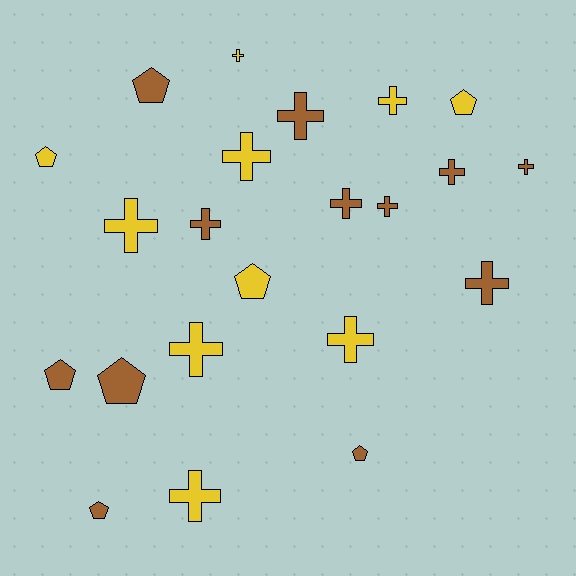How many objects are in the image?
There are 22 objects.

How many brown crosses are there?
There are 7 brown crosses.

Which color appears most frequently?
Brown, with 12 objects.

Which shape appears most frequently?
Cross, with 14 objects.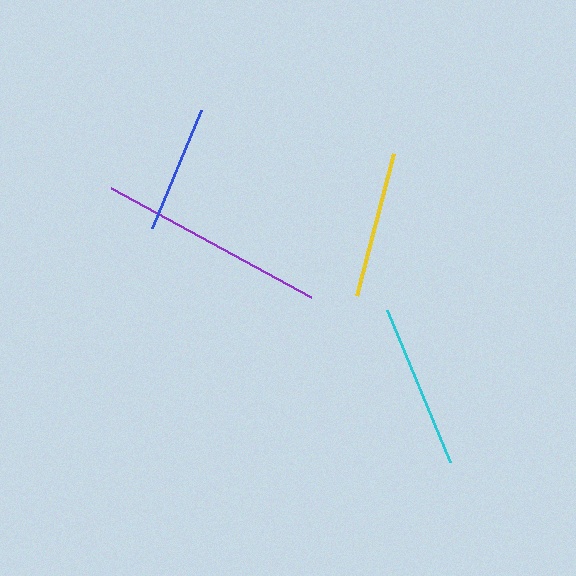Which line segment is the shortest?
The blue line is the shortest at approximately 127 pixels.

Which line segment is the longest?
The purple line is the longest at approximately 227 pixels.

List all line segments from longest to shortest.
From longest to shortest: purple, cyan, yellow, blue.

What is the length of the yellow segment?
The yellow segment is approximately 146 pixels long.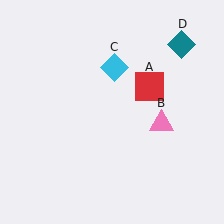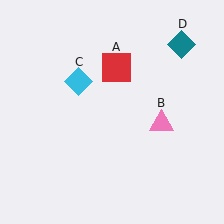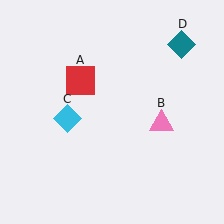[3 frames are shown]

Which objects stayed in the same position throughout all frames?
Pink triangle (object B) and teal diamond (object D) remained stationary.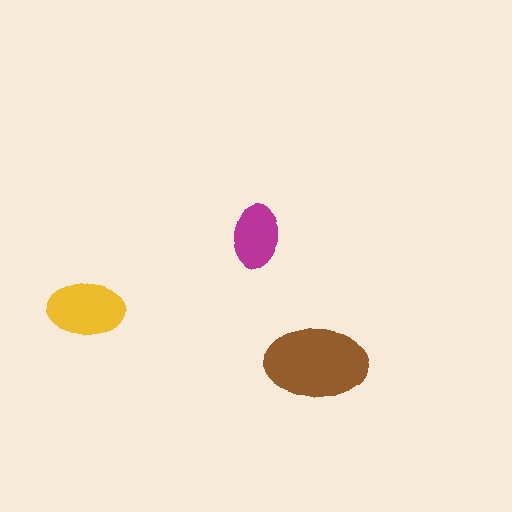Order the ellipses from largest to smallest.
the brown one, the yellow one, the magenta one.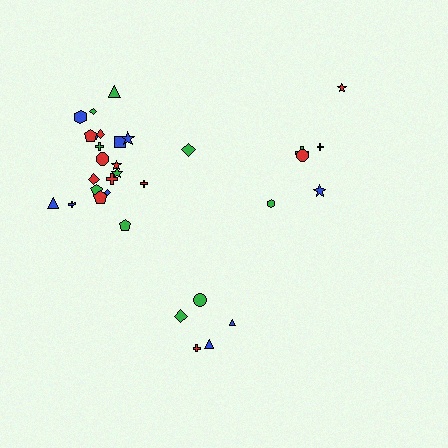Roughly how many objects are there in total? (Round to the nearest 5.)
Roughly 35 objects in total.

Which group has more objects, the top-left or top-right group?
The top-left group.